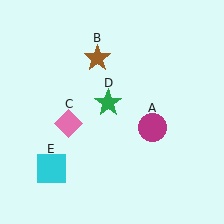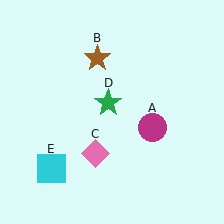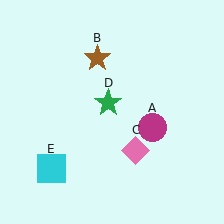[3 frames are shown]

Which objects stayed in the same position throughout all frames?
Magenta circle (object A) and brown star (object B) and green star (object D) and cyan square (object E) remained stationary.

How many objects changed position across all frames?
1 object changed position: pink diamond (object C).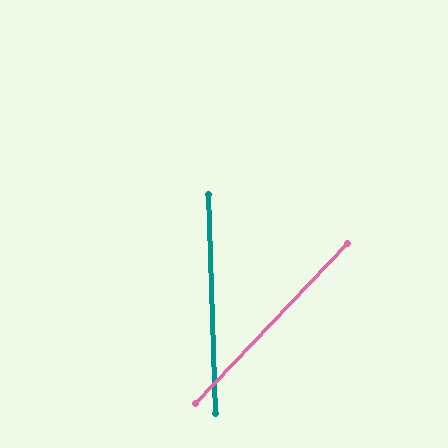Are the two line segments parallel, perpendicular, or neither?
Neither parallel nor perpendicular — they differ by about 45°.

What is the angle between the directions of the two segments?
Approximately 45 degrees.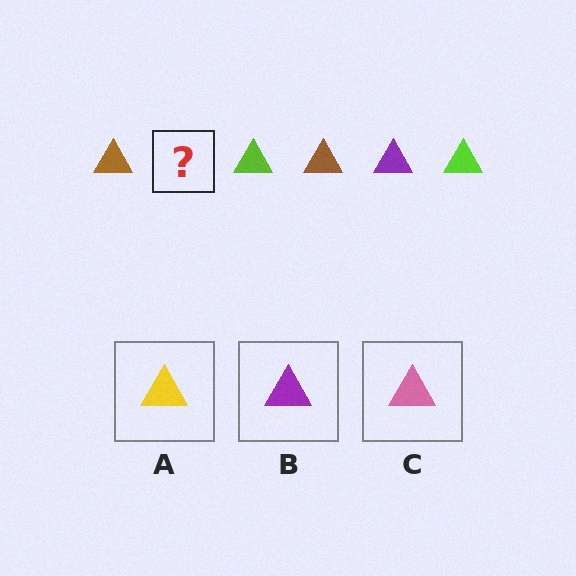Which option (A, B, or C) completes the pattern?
B.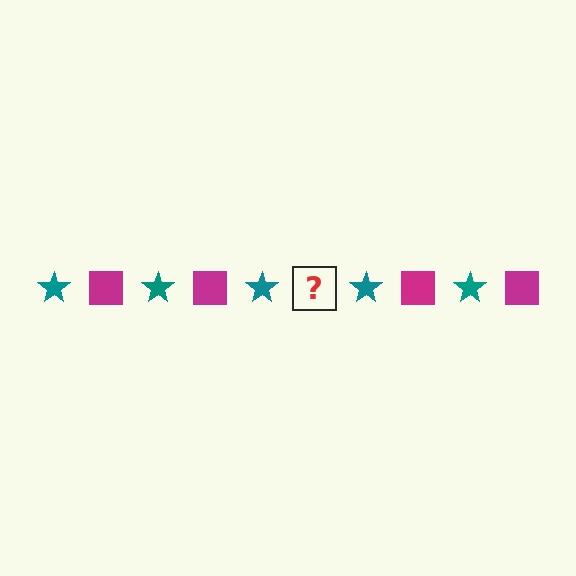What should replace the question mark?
The question mark should be replaced with a magenta square.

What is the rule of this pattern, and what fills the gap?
The rule is that the pattern alternates between teal star and magenta square. The gap should be filled with a magenta square.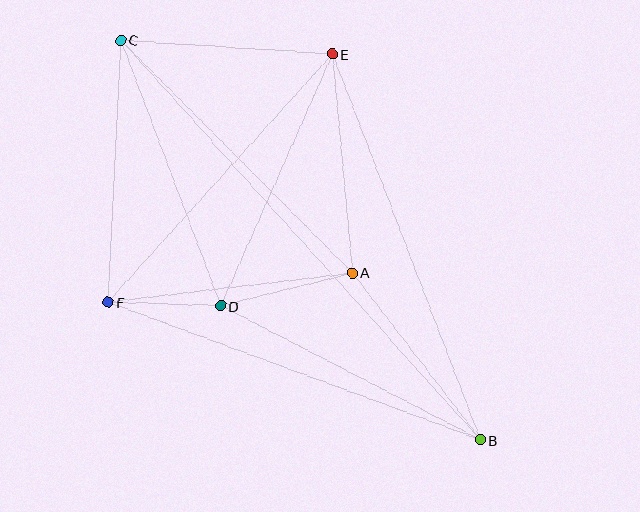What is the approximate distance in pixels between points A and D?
The distance between A and D is approximately 136 pixels.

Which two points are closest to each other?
Points D and F are closest to each other.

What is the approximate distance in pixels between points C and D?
The distance between C and D is approximately 284 pixels.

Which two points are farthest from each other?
Points B and C are farthest from each other.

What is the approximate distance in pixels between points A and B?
The distance between A and B is approximately 210 pixels.